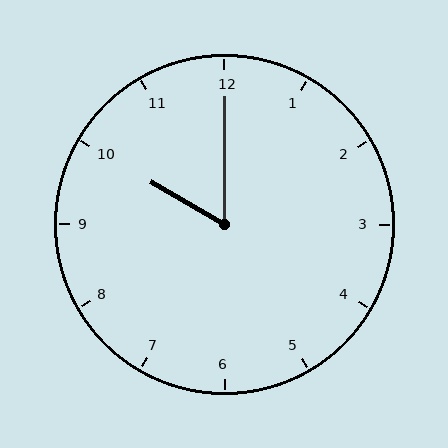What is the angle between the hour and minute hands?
Approximately 60 degrees.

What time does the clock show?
10:00.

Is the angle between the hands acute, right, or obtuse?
It is acute.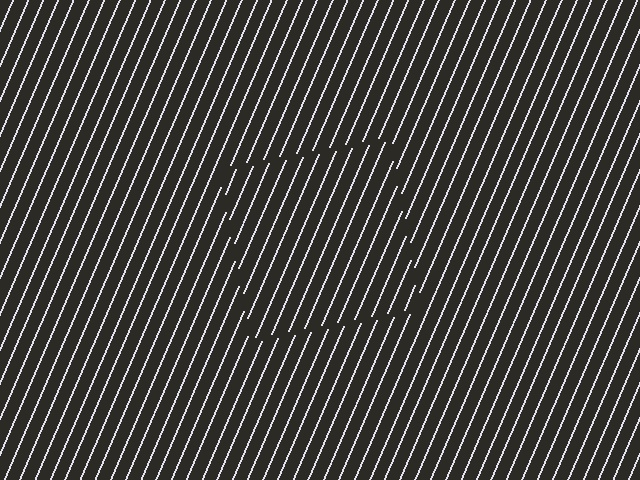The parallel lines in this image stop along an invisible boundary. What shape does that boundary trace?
An illusory square. The interior of the shape contains the same grating, shifted by half a period — the contour is defined by the phase discontinuity where line-ends from the inner and outer gratings abut.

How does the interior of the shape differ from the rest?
The interior of the shape contains the same grating, shifted by half a period — the contour is defined by the phase discontinuity where line-ends from the inner and outer gratings abut.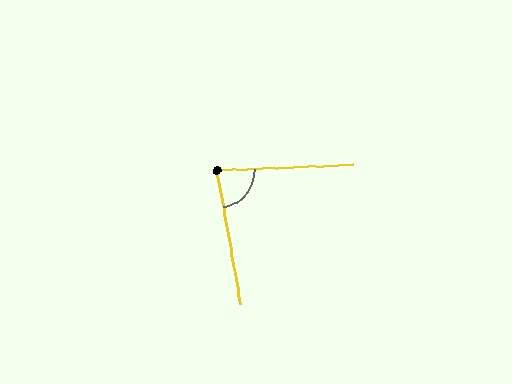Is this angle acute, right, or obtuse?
It is acute.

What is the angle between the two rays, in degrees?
Approximately 82 degrees.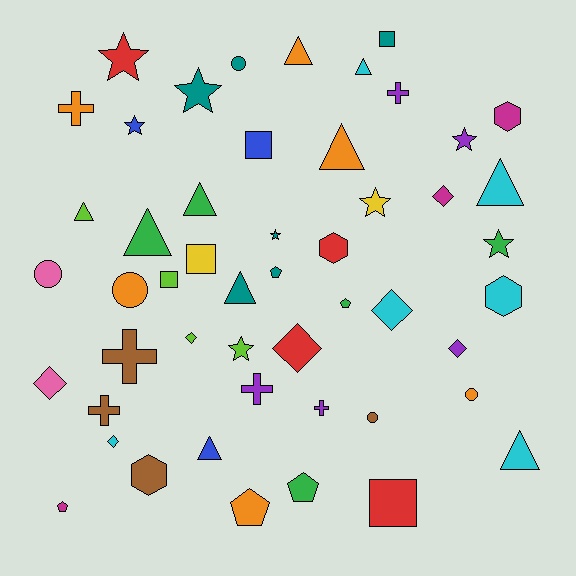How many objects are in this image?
There are 50 objects.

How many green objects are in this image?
There are 5 green objects.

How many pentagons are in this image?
There are 5 pentagons.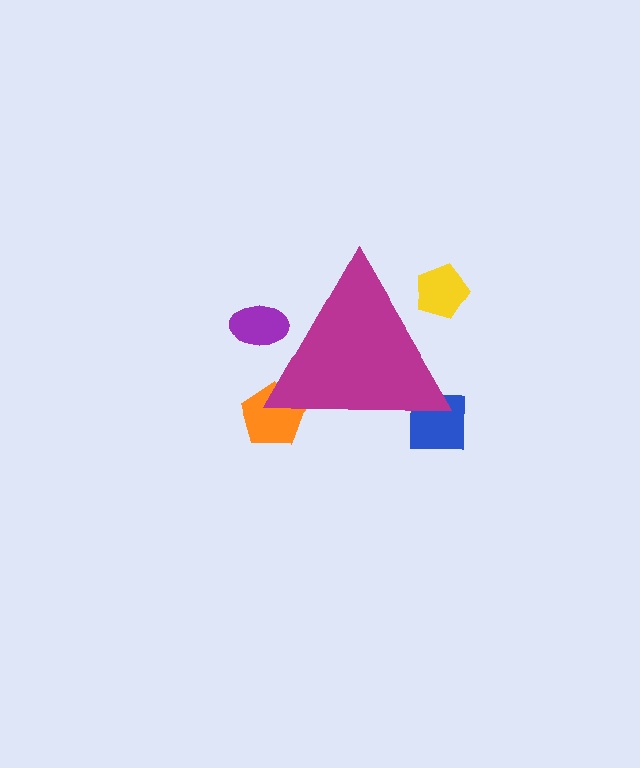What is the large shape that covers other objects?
A magenta triangle.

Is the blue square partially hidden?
Yes, the blue square is partially hidden behind the magenta triangle.